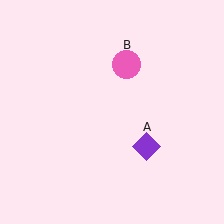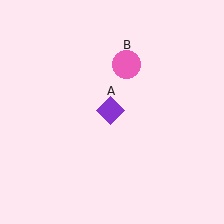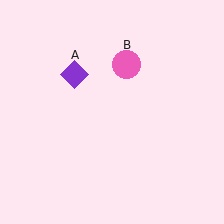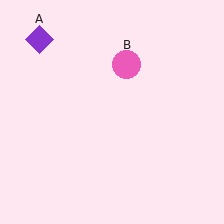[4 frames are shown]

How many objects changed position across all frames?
1 object changed position: purple diamond (object A).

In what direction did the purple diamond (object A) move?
The purple diamond (object A) moved up and to the left.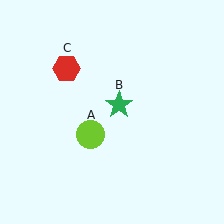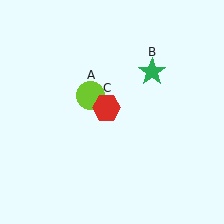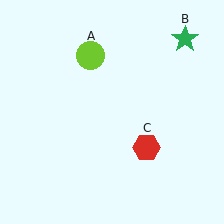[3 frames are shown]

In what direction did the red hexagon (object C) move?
The red hexagon (object C) moved down and to the right.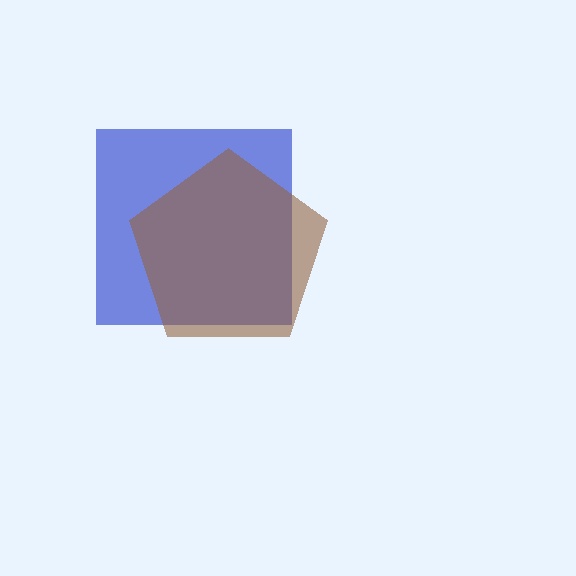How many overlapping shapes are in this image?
There are 2 overlapping shapes in the image.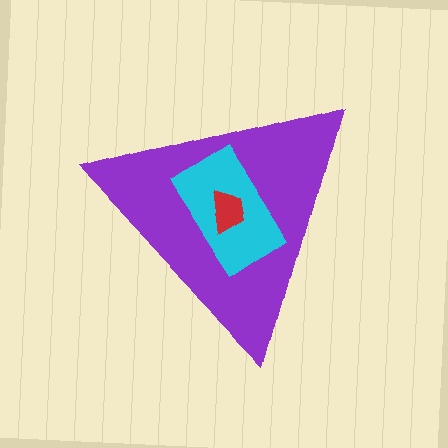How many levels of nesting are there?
3.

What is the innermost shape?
The red trapezoid.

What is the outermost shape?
The purple triangle.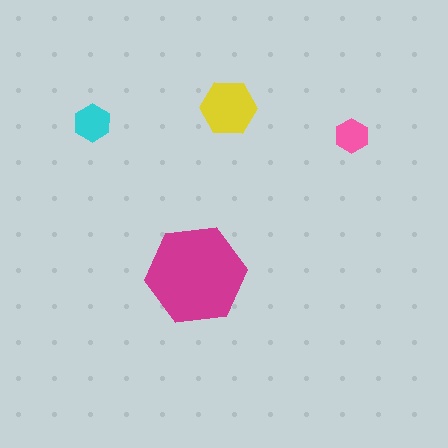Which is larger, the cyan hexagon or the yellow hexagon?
The yellow one.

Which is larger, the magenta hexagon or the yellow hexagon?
The magenta one.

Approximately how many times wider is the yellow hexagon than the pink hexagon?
About 1.5 times wider.